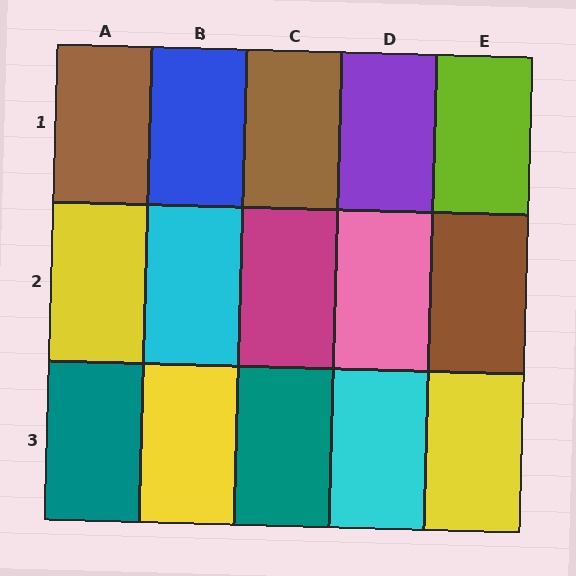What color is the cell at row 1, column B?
Blue.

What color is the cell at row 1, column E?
Lime.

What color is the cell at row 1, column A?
Brown.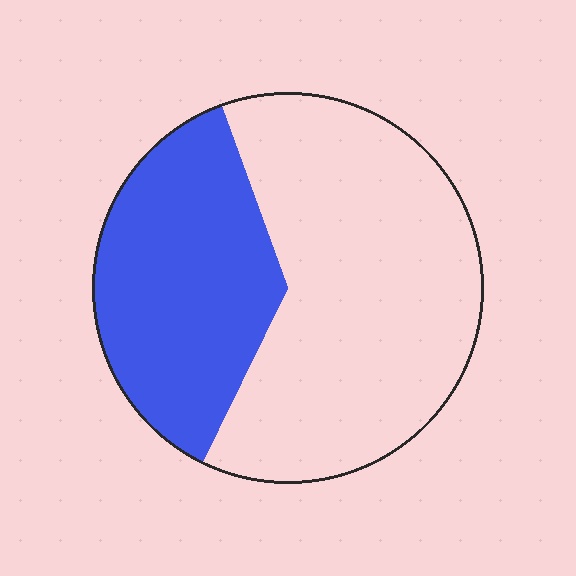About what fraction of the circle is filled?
About three eighths (3/8).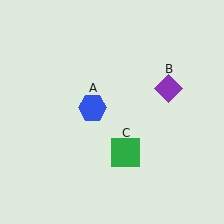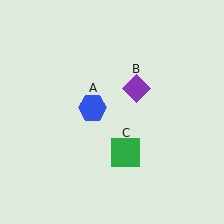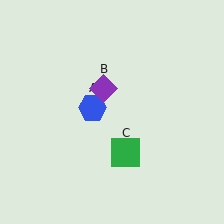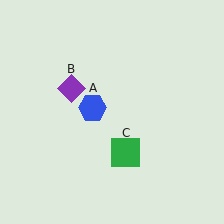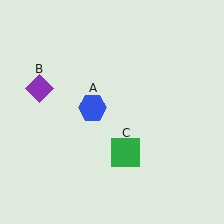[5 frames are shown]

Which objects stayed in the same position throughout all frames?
Blue hexagon (object A) and green square (object C) remained stationary.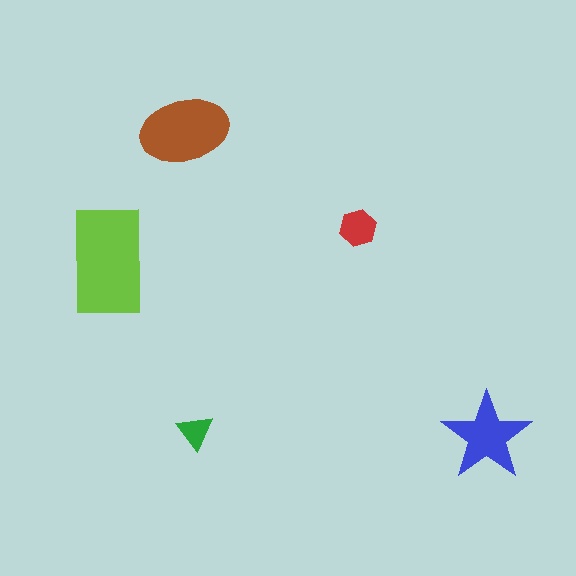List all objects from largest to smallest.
The lime rectangle, the brown ellipse, the blue star, the red hexagon, the green triangle.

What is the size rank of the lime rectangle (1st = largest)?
1st.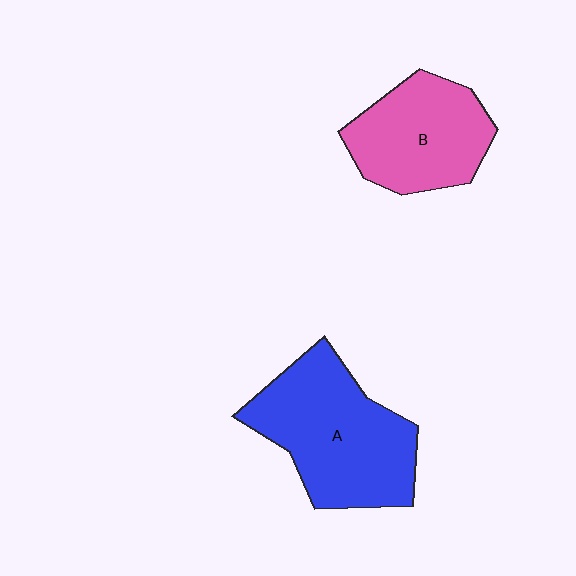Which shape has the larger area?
Shape A (blue).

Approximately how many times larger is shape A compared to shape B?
Approximately 1.4 times.